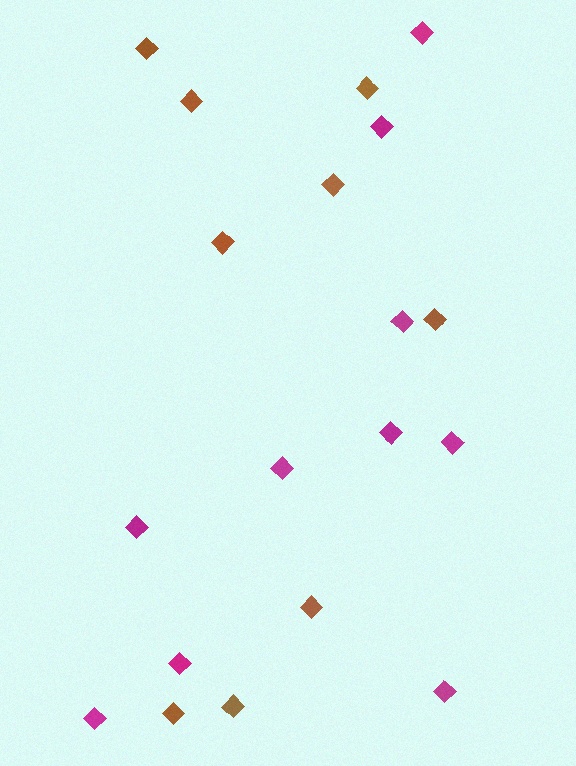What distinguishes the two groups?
There are 2 groups: one group of brown diamonds (9) and one group of magenta diamonds (10).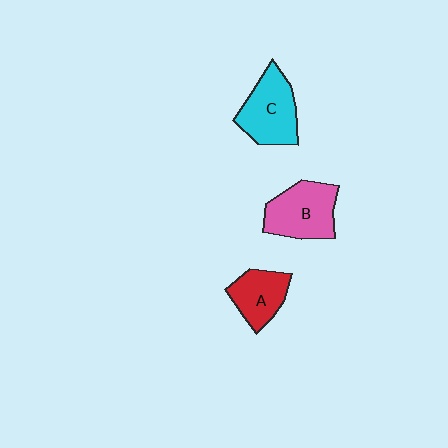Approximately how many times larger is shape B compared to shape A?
Approximately 1.4 times.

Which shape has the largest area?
Shape B (pink).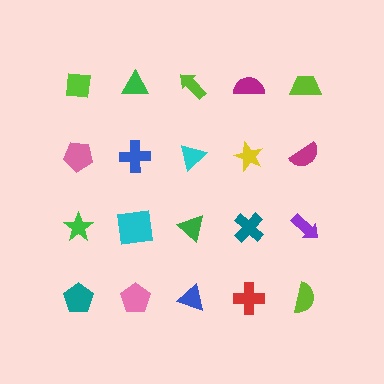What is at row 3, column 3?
A green triangle.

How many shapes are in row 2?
5 shapes.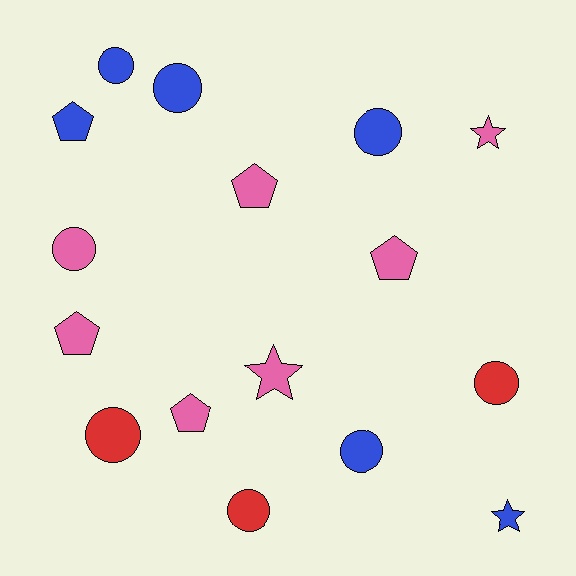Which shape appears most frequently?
Circle, with 8 objects.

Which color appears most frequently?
Pink, with 7 objects.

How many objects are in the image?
There are 16 objects.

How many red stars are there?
There are no red stars.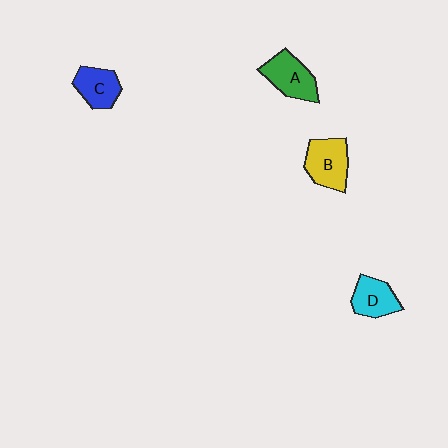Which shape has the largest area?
Shape B (yellow).